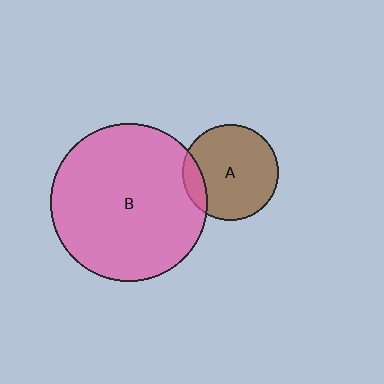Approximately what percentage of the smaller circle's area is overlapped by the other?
Approximately 15%.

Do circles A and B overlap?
Yes.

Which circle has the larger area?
Circle B (pink).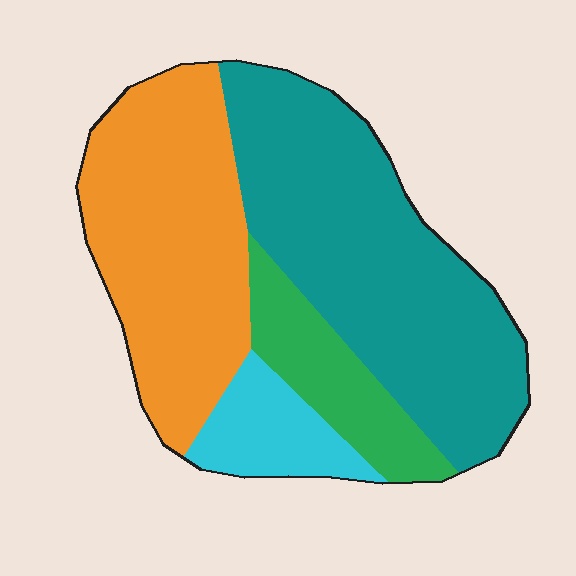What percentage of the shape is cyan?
Cyan covers around 10% of the shape.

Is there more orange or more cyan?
Orange.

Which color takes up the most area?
Teal, at roughly 45%.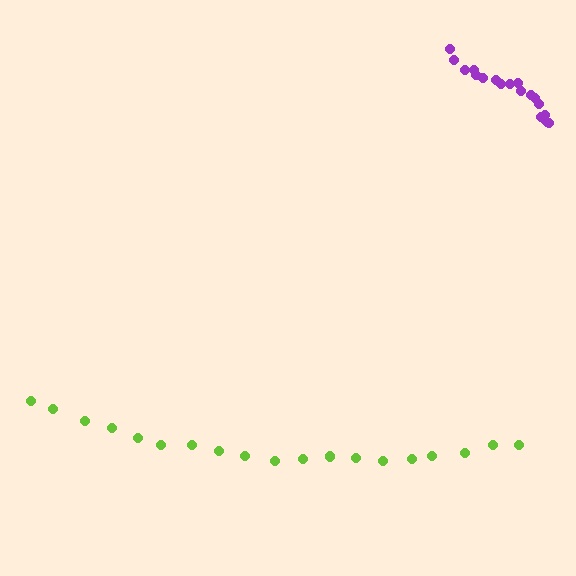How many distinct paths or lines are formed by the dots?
There are 2 distinct paths.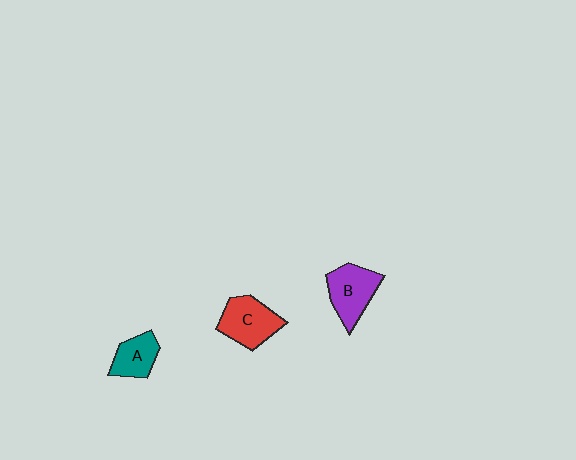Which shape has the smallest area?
Shape A (teal).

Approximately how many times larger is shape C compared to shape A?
Approximately 1.5 times.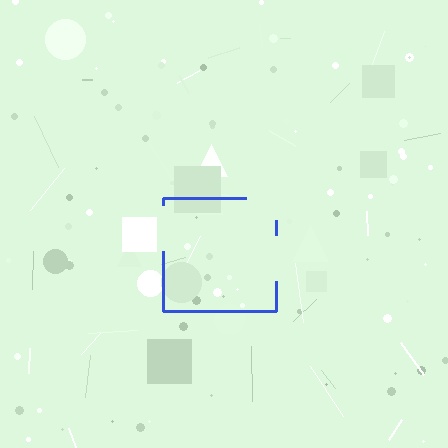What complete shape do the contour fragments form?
The contour fragments form a square.